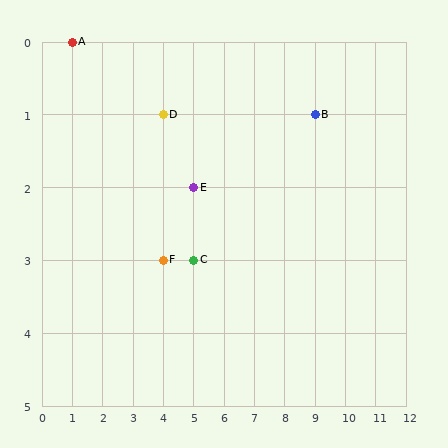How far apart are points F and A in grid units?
Points F and A are 3 columns and 3 rows apart (about 4.2 grid units diagonally).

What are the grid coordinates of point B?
Point B is at grid coordinates (9, 1).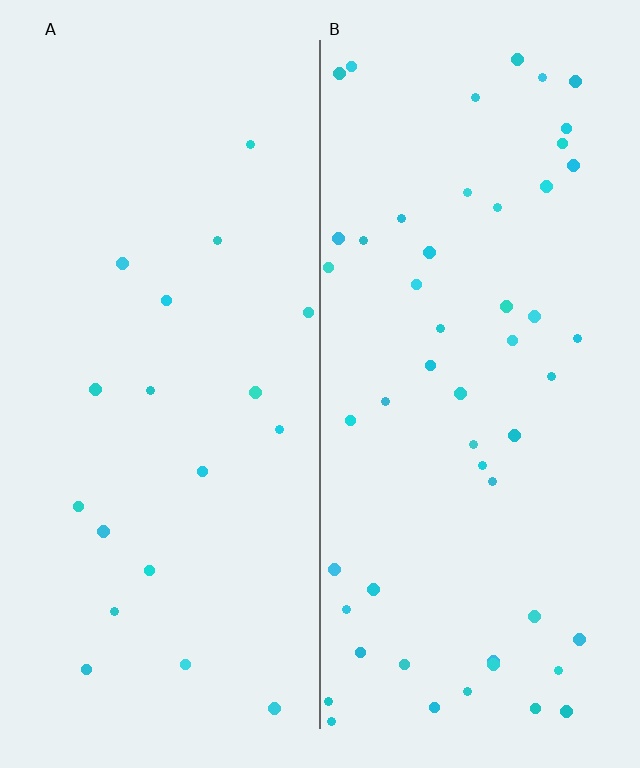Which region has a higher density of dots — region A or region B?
B (the right).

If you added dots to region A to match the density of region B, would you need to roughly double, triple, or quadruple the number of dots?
Approximately triple.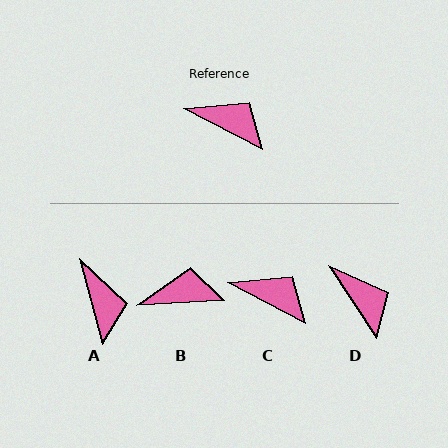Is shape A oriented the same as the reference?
No, it is off by about 48 degrees.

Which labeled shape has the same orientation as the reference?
C.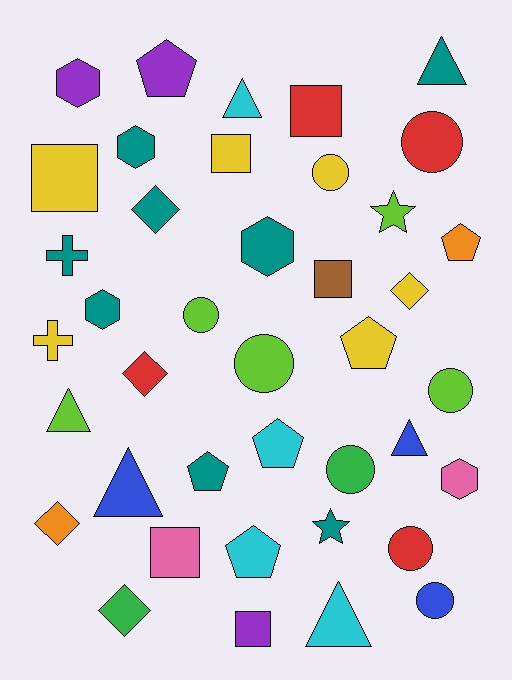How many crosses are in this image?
There are 2 crosses.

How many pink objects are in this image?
There are 2 pink objects.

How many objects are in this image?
There are 40 objects.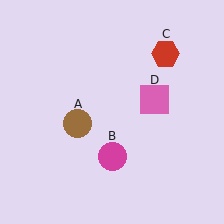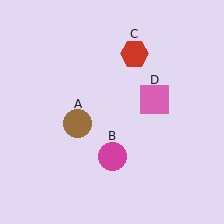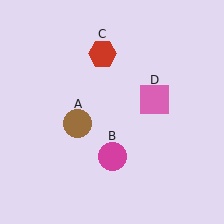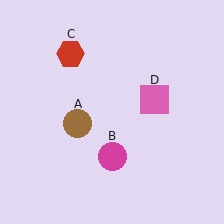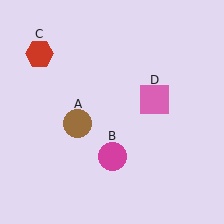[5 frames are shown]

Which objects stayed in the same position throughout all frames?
Brown circle (object A) and magenta circle (object B) and pink square (object D) remained stationary.